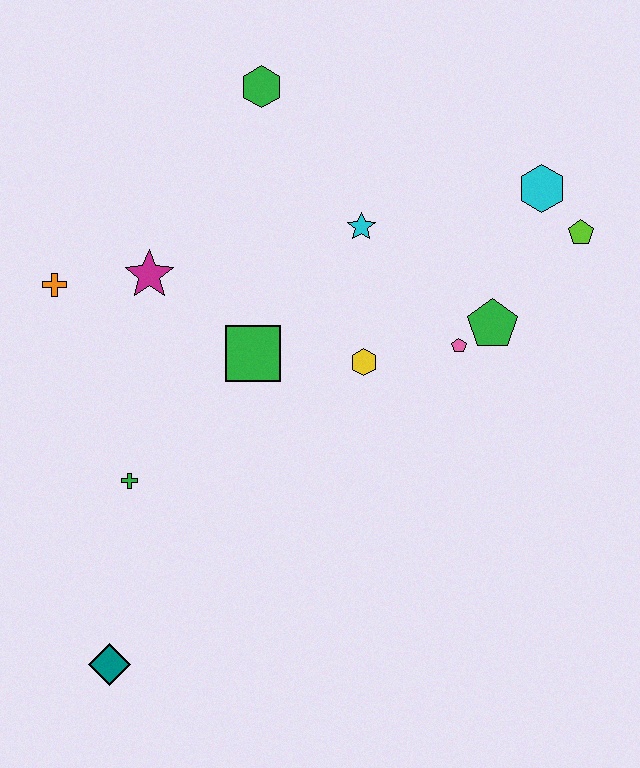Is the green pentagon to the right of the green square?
Yes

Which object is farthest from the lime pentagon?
The teal diamond is farthest from the lime pentagon.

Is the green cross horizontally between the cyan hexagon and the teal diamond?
Yes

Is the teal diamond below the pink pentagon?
Yes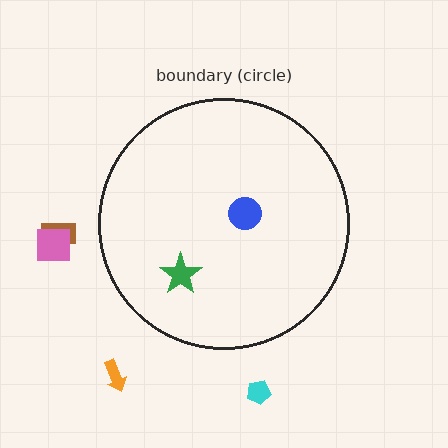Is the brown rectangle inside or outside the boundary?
Outside.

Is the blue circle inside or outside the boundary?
Inside.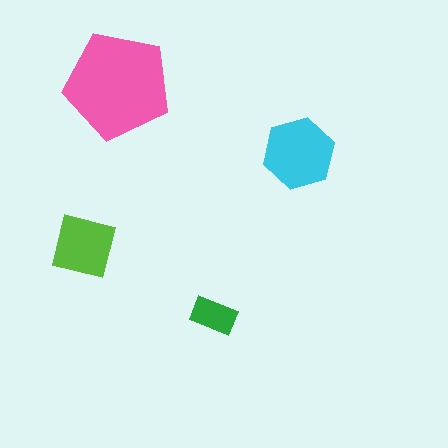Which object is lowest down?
The green rectangle is bottommost.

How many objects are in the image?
There are 4 objects in the image.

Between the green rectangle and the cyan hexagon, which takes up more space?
The cyan hexagon.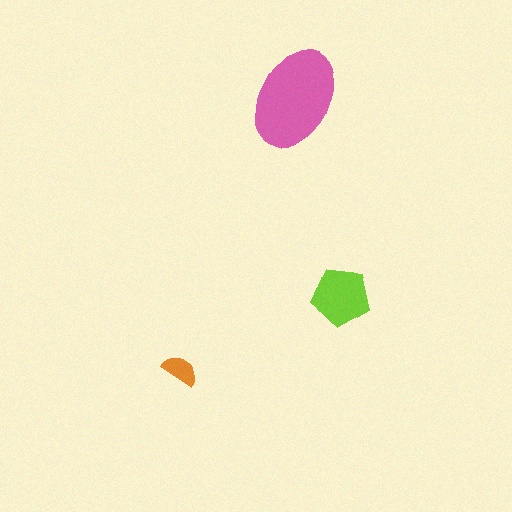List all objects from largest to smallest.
The pink ellipse, the lime pentagon, the orange semicircle.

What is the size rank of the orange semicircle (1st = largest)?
3rd.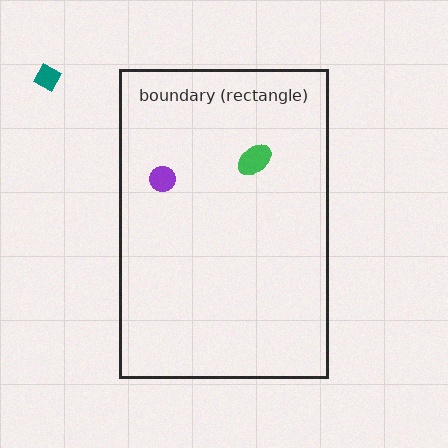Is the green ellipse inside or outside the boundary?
Inside.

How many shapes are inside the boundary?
2 inside, 1 outside.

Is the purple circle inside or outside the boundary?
Inside.